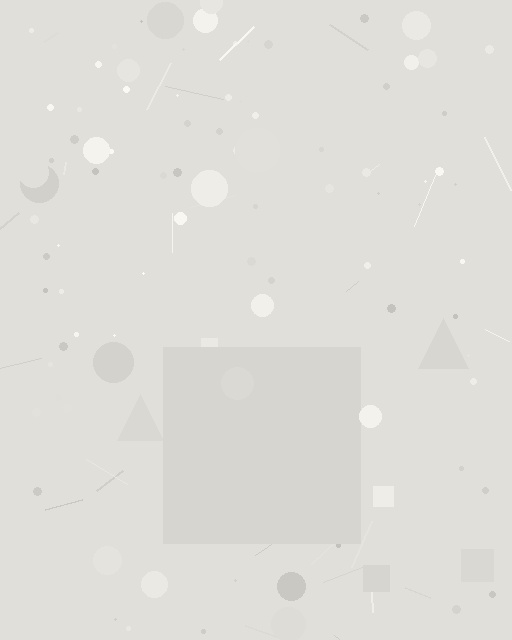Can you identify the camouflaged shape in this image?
The camouflaged shape is a square.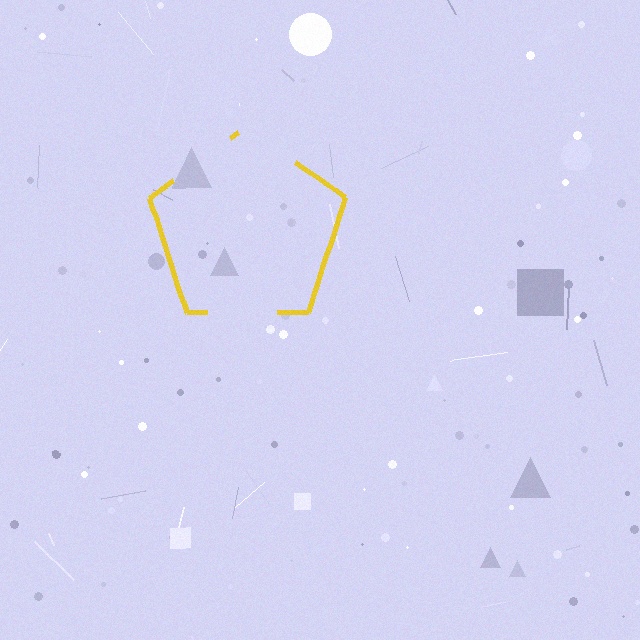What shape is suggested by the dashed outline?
The dashed outline suggests a pentagon.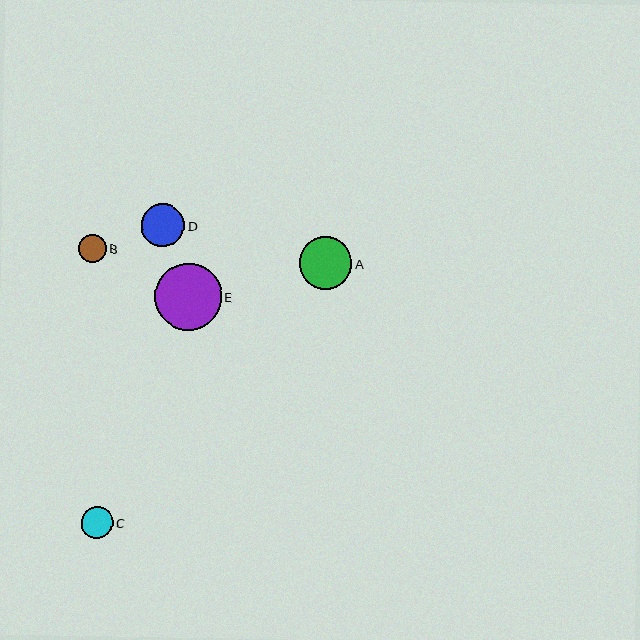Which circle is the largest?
Circle E is the largest with a size of approximately 67 pixels.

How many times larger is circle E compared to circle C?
Circle E is approximately 2.1 times the size of circle C.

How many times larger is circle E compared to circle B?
Circle E is approximately 2.4 times the size of circle B.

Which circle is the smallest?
Circle B is the smallest with a size of approximately 27 pixels.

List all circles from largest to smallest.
From largest to smallest: E, A, D, C, B.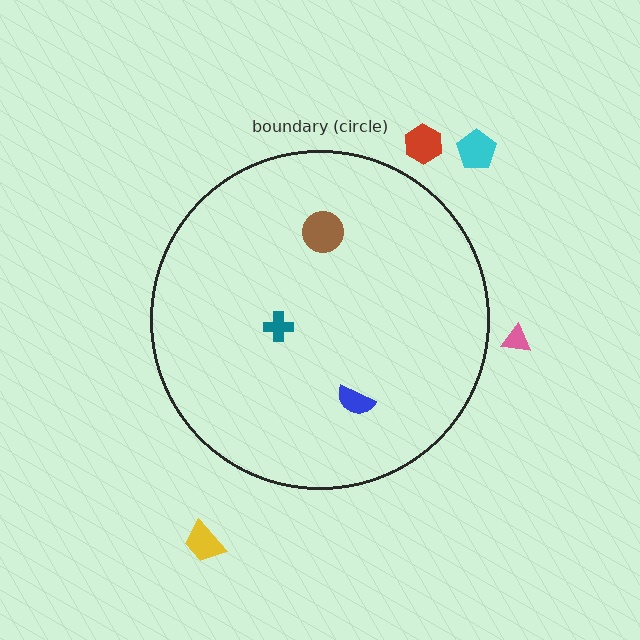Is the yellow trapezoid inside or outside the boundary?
Outside.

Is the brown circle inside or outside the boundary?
Inside.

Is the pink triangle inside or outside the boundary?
Outside.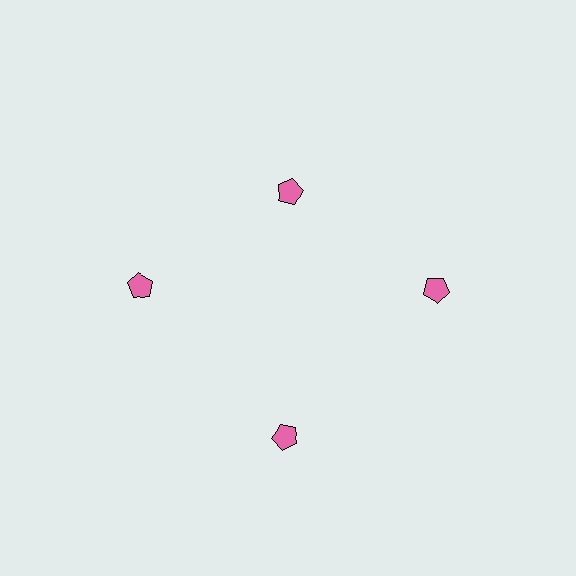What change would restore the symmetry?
The symmetry would be restored by moving it outward, back onto the ring so that all 4 pentagons sit at equal angles and equal distance from the center.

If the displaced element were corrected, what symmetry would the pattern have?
It would have 4-fold rotational symmetry — the pattern would map onto itself every 90 degrees.